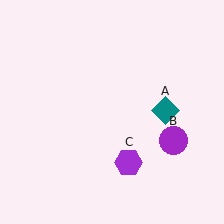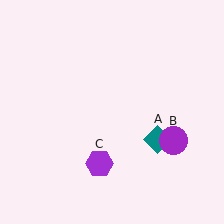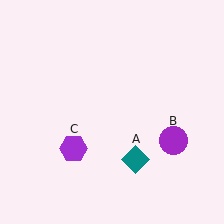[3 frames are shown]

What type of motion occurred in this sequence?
The teal diamond (object A), purple hexagon (object C) rotated clockwise around the center of the scene.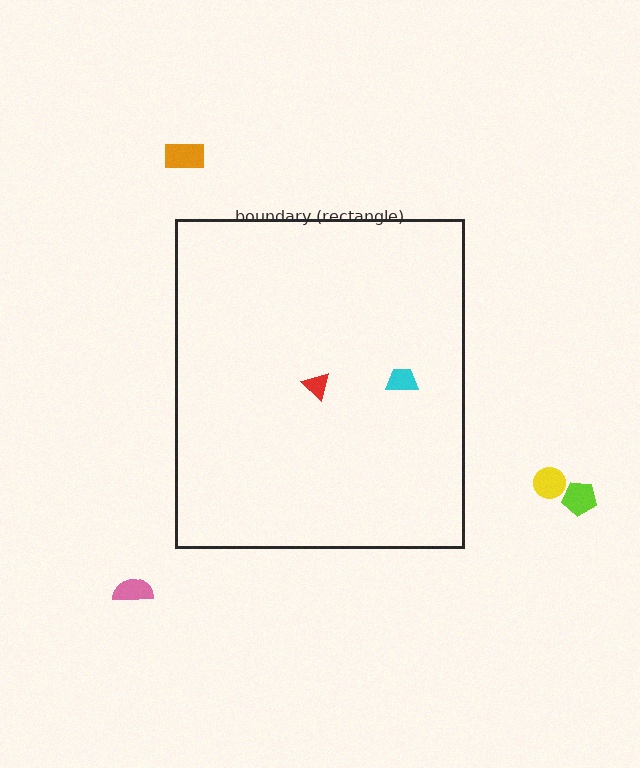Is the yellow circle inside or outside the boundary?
Outside.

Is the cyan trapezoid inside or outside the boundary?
Inside.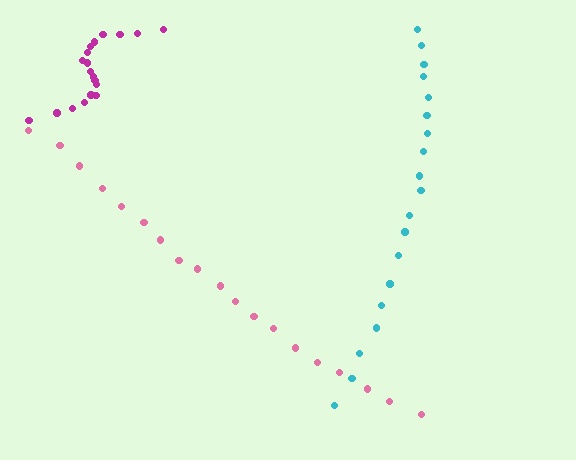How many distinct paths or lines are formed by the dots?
There are 3 distinct paths.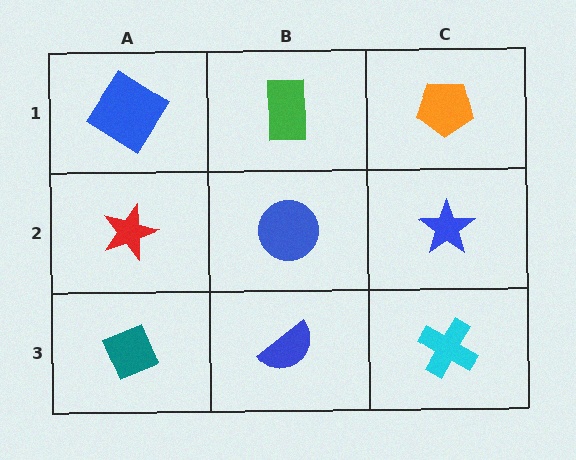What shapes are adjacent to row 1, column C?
A blue star (row 2, column C), a green rectangle (row 1, column B).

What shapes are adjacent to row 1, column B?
A blue circle (row 2, column B), a blue diamond (row 1, column A), an orange pentagon (row 1, column C).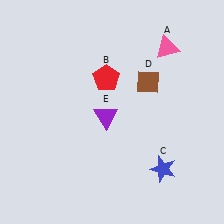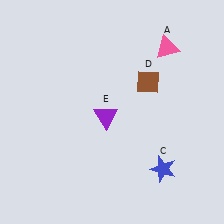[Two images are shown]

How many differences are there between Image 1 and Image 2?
There is 1 difference between the two images.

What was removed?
The red pentagon (B) was removed in Image 2.